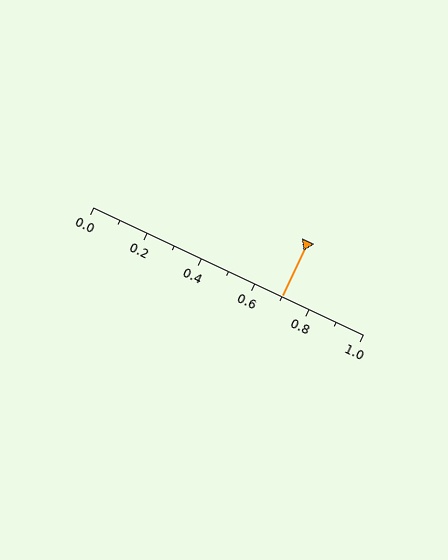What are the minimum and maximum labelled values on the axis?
The axis runs from 0.0 to 1.0.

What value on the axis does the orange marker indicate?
The marker indicates approximately 0.7.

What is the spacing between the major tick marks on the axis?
The major ticks are spaced 0.2 apart.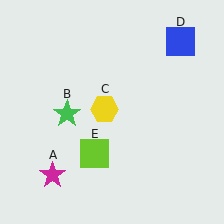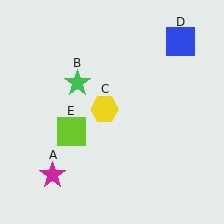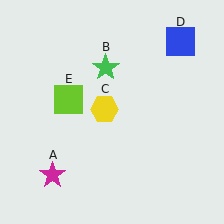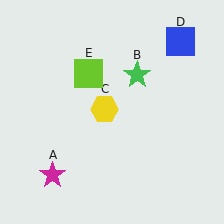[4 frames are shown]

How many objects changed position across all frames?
2 objects changed position: green star (object B), lime square (object E).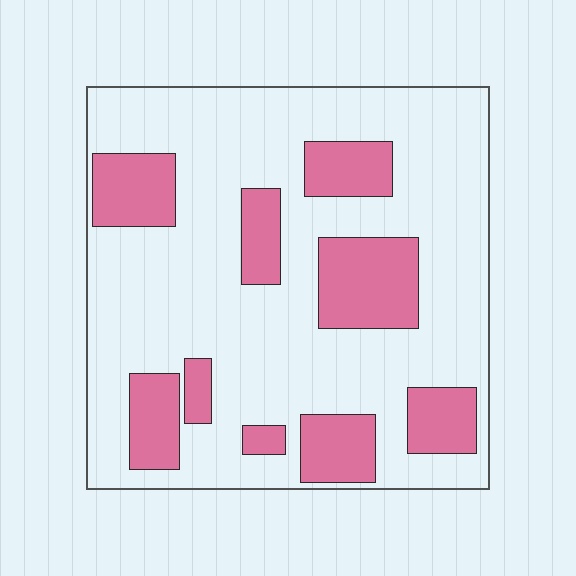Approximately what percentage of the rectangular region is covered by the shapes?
Approximately 25%.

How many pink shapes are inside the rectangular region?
9.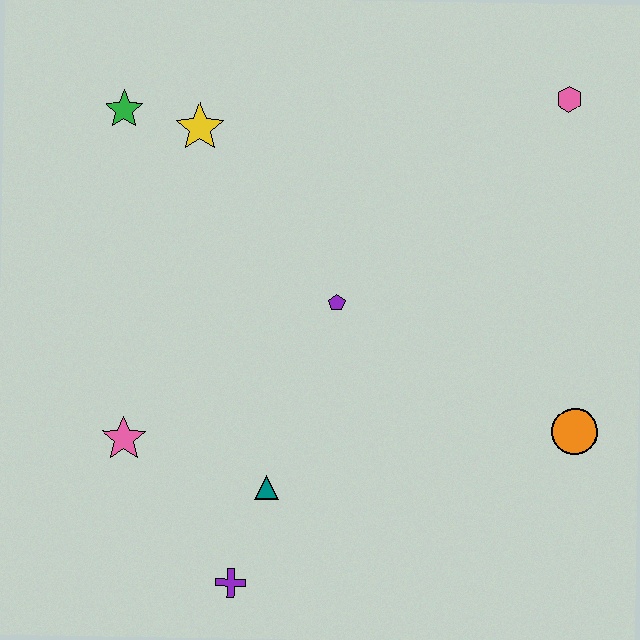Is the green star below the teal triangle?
No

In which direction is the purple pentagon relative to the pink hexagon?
The purple pentagon is to the left of the pink hexagon.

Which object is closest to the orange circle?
The purple pentagon is closest to the orange circle.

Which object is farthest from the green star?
The orange circle is farthest from the green star.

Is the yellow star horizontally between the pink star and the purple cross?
Yes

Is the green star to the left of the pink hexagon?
Yes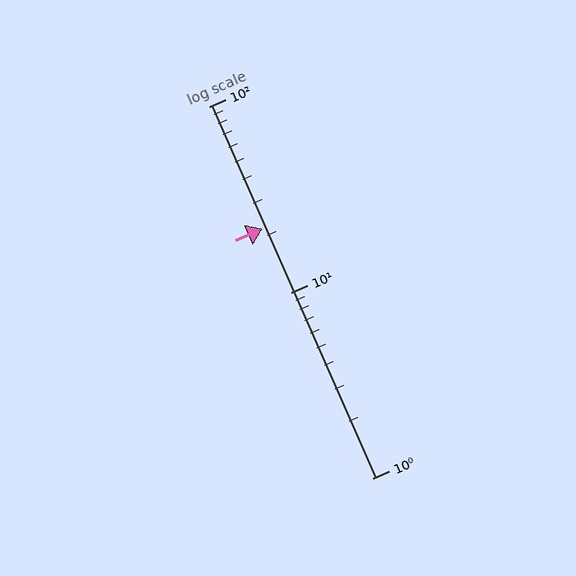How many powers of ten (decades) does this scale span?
The scale spans 2 decades, from 1 to 100.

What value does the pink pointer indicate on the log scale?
The pointer indicates approximately 22.